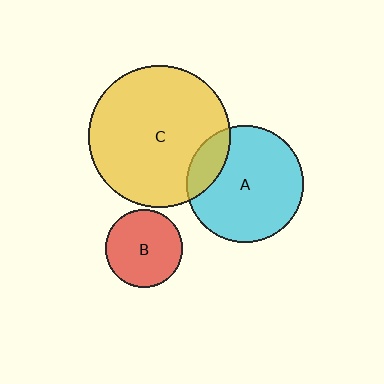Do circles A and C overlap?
Yes.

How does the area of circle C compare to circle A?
Approximately 1.5 times.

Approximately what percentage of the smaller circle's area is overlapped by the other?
Approximately 15%.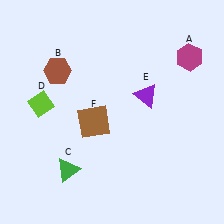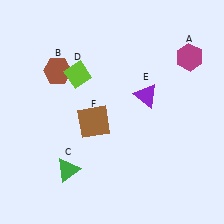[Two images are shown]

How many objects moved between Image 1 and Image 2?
1 object moved between the two images.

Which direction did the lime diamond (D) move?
The lime diamond (D) moved right.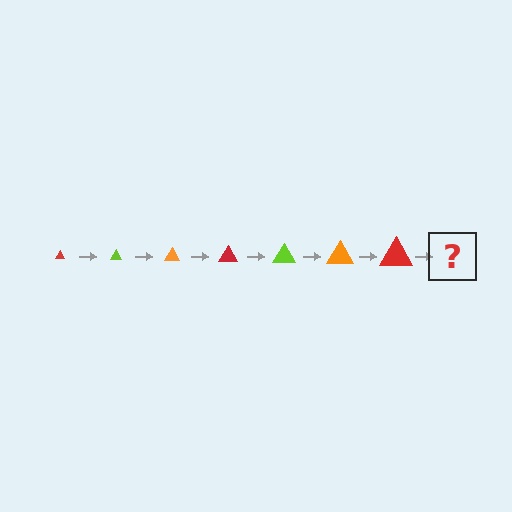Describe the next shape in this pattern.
It should be a lime triangle, larger than the previous one.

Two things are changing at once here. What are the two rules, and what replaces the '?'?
The two rules are that the triangle grows larger each step and the color cycles through red, lime, and orange. The '?' should be a lime triangle, larger than the previous one.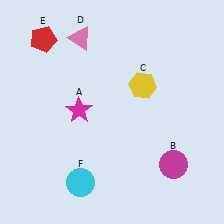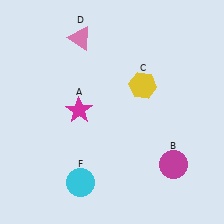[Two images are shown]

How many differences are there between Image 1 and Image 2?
There is 1 difference between the two images.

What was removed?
The red pentagon (E) was removed in Image 2.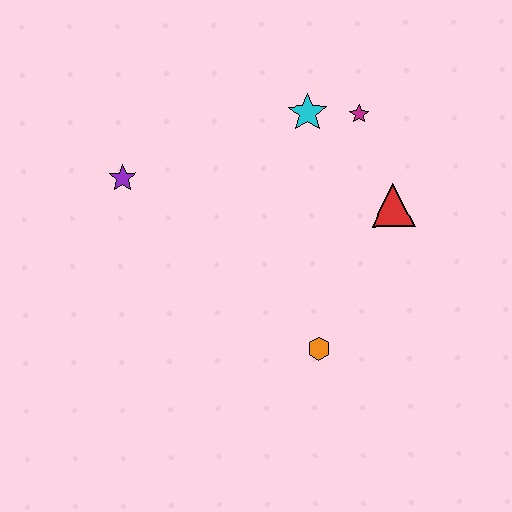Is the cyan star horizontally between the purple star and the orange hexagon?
Yes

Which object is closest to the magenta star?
The cyan star is closest to the magenta star.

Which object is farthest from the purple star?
The red triangle is farthest from the purple star.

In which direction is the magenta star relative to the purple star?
The magenta star is to the right of the purple star.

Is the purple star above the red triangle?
Yes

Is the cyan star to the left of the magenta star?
Yes